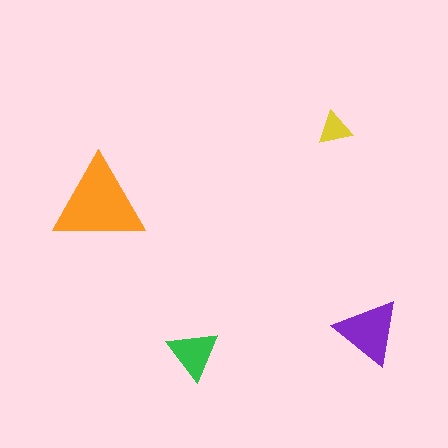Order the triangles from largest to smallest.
the orange one, the purple one, the green one, the yellow one.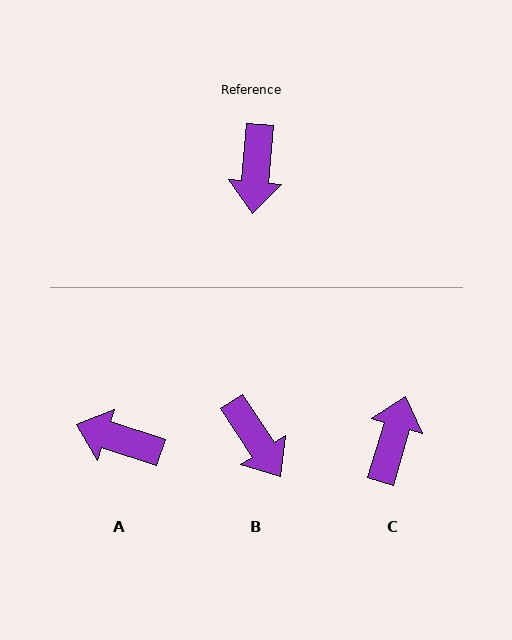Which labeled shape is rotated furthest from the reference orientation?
C, about 169 degrees away.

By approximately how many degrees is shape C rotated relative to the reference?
Approximately 169 degrees counter-clockwise.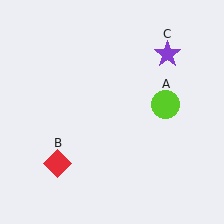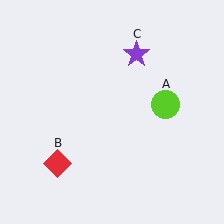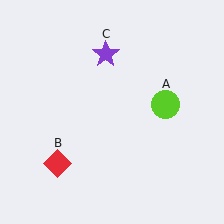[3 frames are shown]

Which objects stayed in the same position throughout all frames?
Lime circle (object A) and red diamond (object B) remained stationary.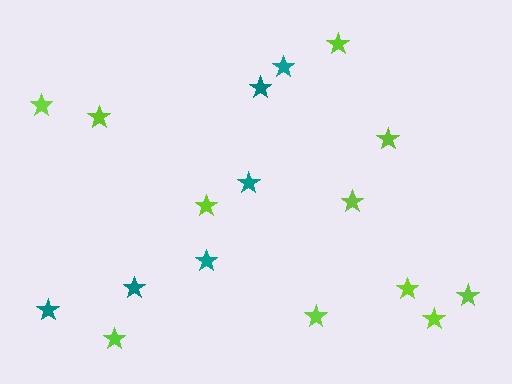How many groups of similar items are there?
There are 2 groups: one group of lime stars (11) and one group of teal stars (6).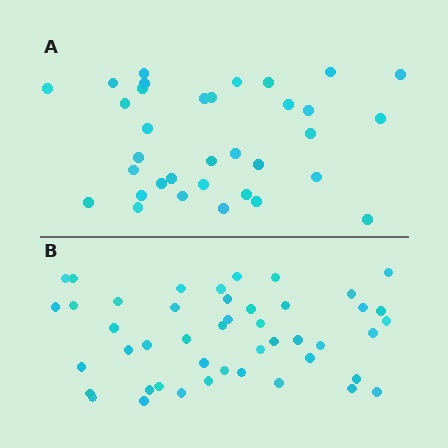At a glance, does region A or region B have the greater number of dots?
Region B (the bottom region) has more dots.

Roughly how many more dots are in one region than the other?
Region B has roughly 12 or so more dots than region A.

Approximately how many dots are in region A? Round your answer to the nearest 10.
About 30 dots. (The exact count is 34, which rounds to 30.)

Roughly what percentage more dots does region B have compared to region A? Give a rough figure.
About 35% more.